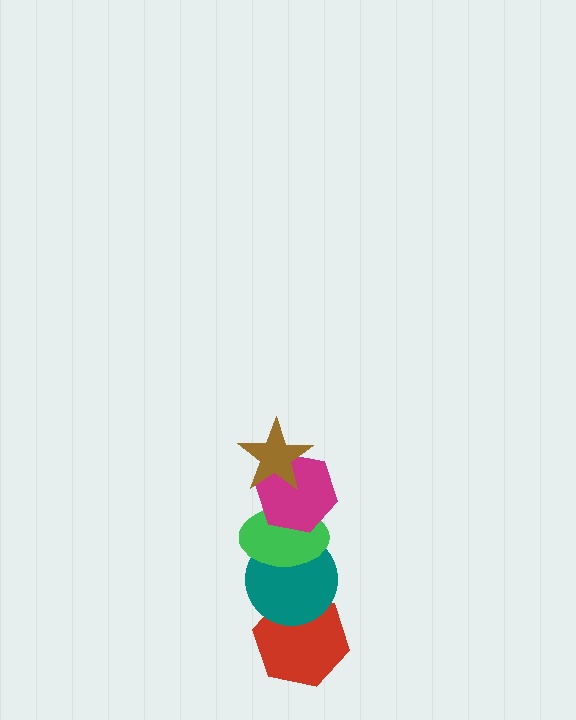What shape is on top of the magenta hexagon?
The brown star is on top of the magenta hexagon.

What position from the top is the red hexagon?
The red hexagon is 5th from the top.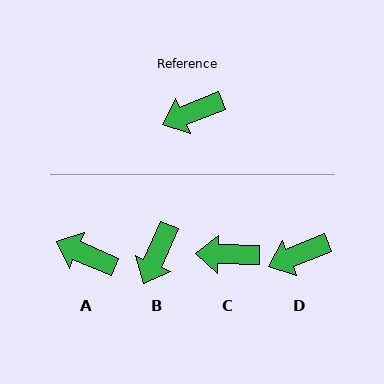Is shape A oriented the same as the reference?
No, it is off by about 45 degrees.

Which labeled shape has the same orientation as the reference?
D.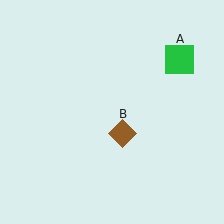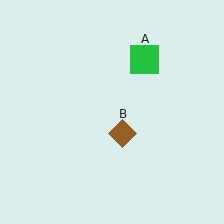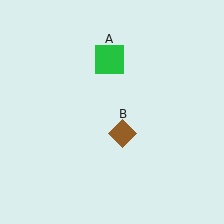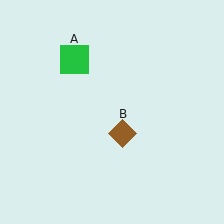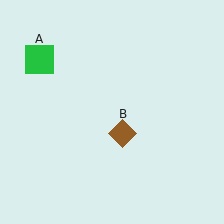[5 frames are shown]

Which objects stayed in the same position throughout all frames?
Brown diamond (object B) remained stationary.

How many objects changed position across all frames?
1 object changed position: green square (object A).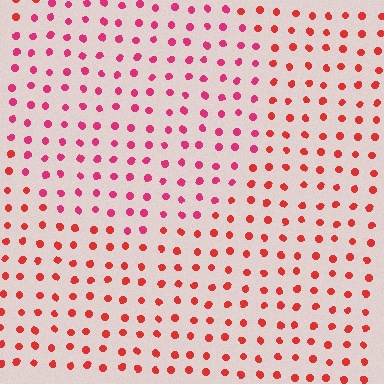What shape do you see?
I see a circle.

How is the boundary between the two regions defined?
The boundary is defined purely by a slight shift in hue (about 26 degrees). Spacing, size, and orientation are identical on both sides.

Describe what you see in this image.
The image is filled with small red elements in a uniform arrangement. A circle-shaped region is visible where the elements are tinted to a slightly different hue, forming a subtle color boundary.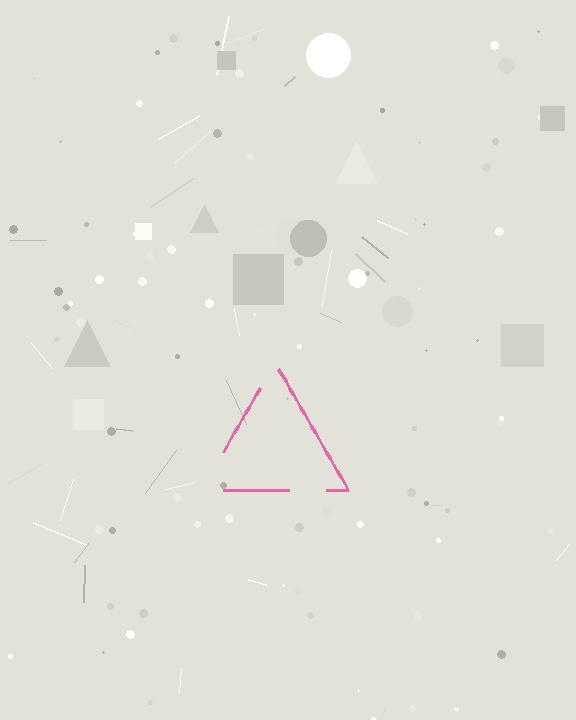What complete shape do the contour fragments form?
The contour fragments form a triangle.